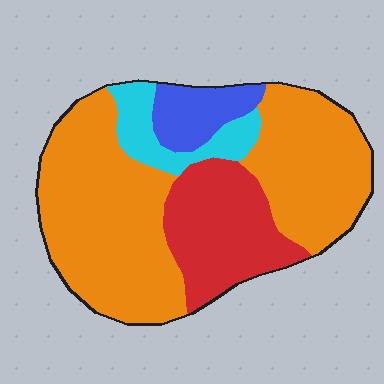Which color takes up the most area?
Orange, at roughly 60%.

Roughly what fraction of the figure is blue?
Blue takes up less than a quarter of the figure.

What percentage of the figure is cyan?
Cyan covers 9% of the figure.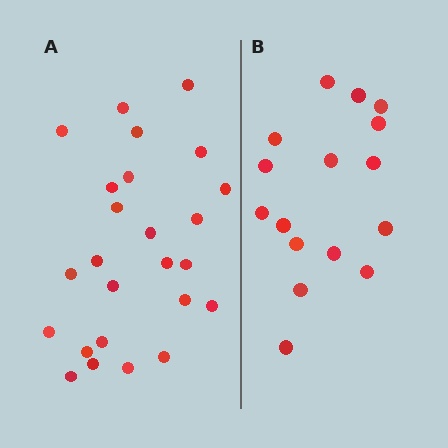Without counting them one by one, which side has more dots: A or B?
Region A (the left region) has more dots.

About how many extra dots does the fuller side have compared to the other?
Region A has roughly 8 or so more dots than region B.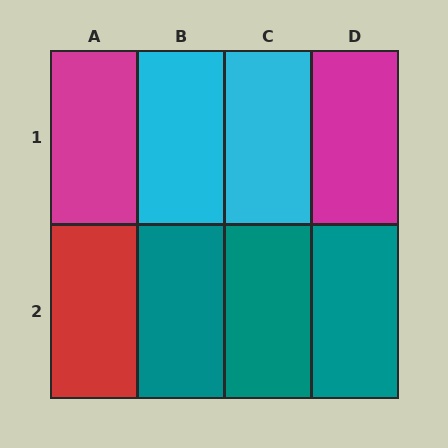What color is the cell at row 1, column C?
Cyan.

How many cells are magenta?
2 cells are magenta.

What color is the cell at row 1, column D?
Magenta.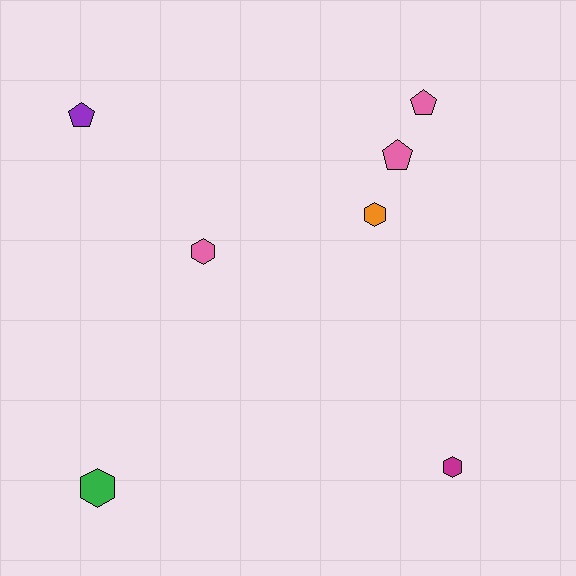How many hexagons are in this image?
There are 4 hexagons.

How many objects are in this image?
There are 7 objects.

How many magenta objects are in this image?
There is 1 magenta object.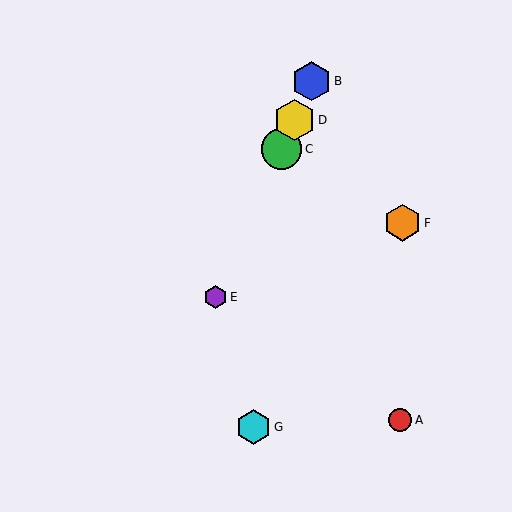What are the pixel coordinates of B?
Object B is at (312, 81).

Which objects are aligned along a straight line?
Objects B, C, D, E are aligned along a straight line.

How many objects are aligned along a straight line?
4 objects (B, C, D, E) are aligned along a straight line.